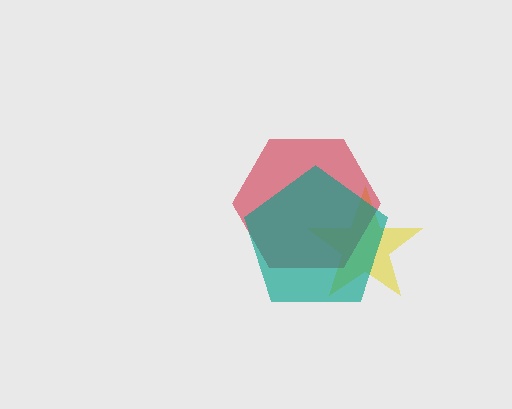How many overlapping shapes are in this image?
There are 3 overlapping shapes in the image.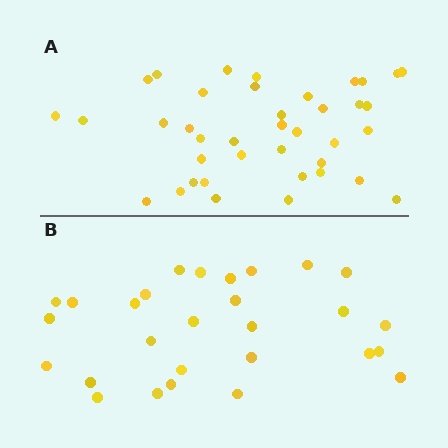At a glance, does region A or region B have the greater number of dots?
Region A (the top region) has more dots.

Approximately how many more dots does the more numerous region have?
Region A has roughly 12 or so more dots than region B.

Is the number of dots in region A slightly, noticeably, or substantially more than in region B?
Region A has noticeably more, but not dramatically so. The ratio is roughly 1.4 to 1.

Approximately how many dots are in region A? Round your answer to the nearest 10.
About 40 dots. (The exact count is 39, which rounds to 40.)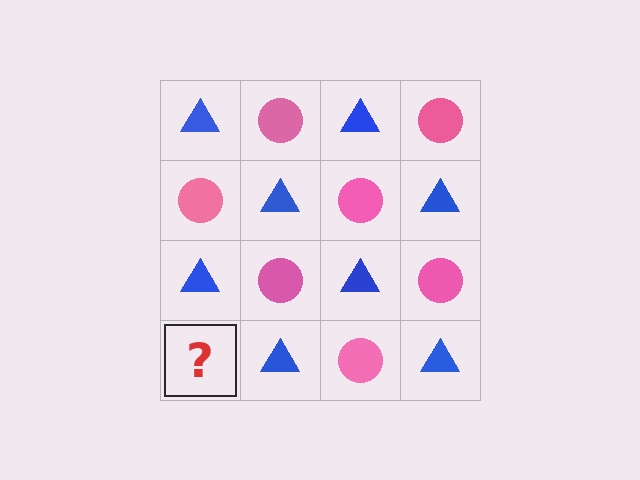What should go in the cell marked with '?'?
The missing cell should contain a pink circle.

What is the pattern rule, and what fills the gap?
The rule is that it alternates blue triangle and pink circle in a checkerboard pattern. The gap should be filled with a pink circle.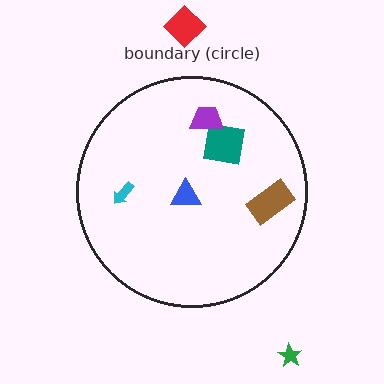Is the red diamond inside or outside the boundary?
Outside.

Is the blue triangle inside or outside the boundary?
Inside.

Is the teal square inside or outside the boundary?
Inside.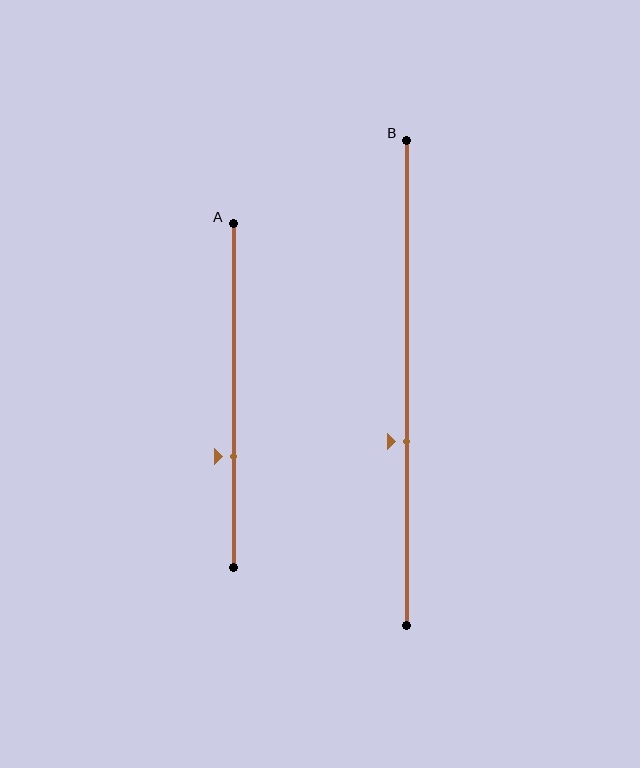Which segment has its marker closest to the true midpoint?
Segment B has its marker closest to the true midpoint.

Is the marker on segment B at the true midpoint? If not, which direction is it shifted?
No, the marker on segment B is shifted downward by about 12% of the segment length.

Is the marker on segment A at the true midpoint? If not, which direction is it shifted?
No, the marker on segment A is shifted downward by about 18% of the segment length.